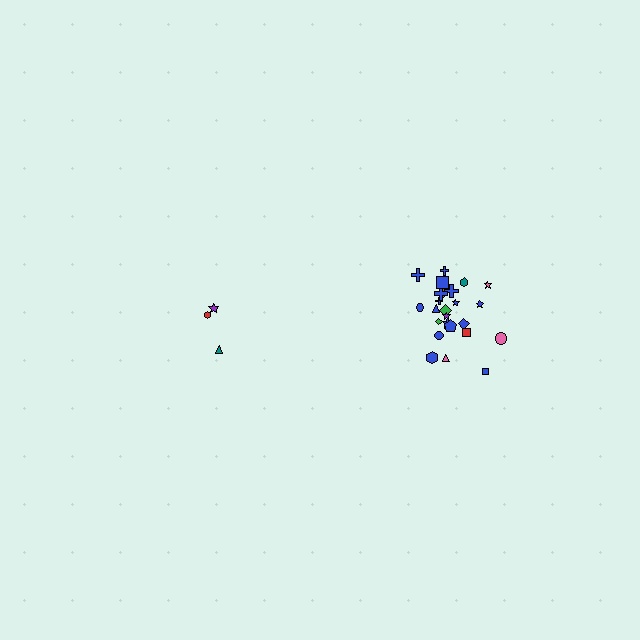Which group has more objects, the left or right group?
The right group.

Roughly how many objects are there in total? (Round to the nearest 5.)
Roughly 30 objects in total.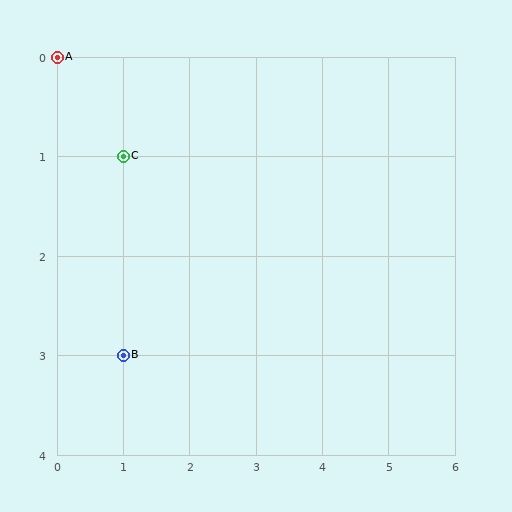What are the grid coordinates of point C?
Point C is at grid coordinates (1, 1).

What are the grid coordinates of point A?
Point A is at grid coordinates (0, 0).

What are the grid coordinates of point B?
Point B is at grid coordinates (1, 3).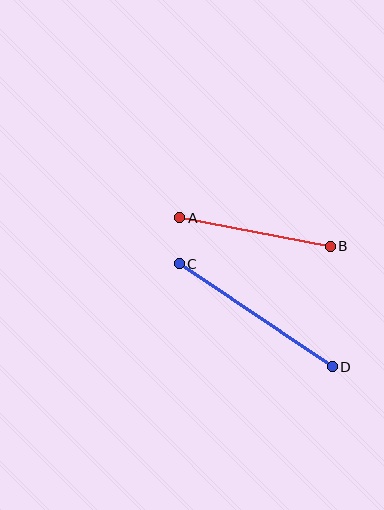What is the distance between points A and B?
The distance is approximately 153 pixels.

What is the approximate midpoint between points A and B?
The midpoint is at approximately (255, 232) pixels.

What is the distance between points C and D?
The distance is approximately 184 pixels.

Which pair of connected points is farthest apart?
Points C and D are farthest apart.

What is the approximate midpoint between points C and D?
The midpoint is at approximately (256, 315) pixels.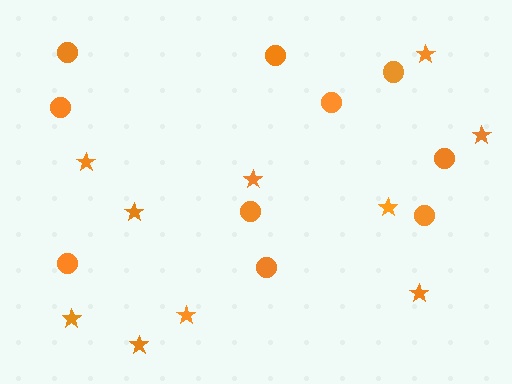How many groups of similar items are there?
There are 2 groups: one group of circles (10) and one group of stars (10).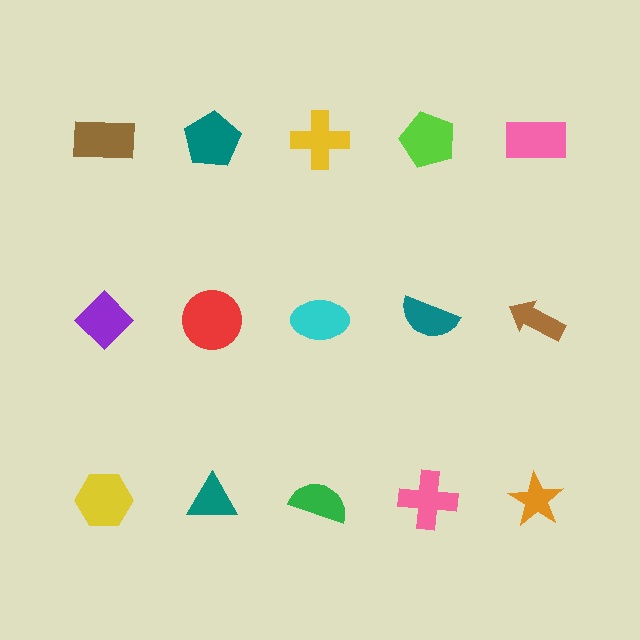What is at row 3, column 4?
A pink cross.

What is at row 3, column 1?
A yellow hexagon.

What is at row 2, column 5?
A brown arrow.